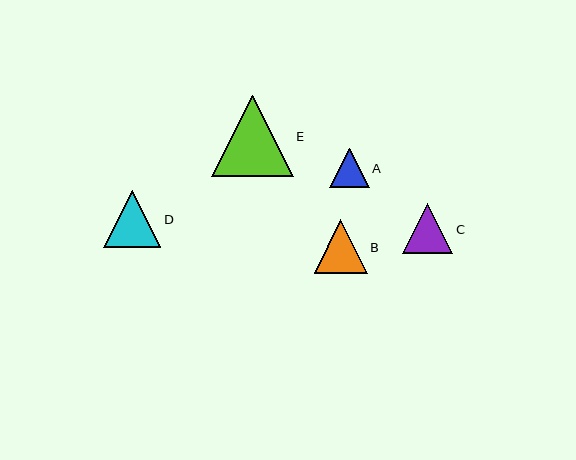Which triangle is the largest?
Triangle E is the largest with a size of approximately 81 pixels.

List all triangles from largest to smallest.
From largest to smallest: E, D, B, C, A.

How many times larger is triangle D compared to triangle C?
Triangle D is approximately 1.1 times the size of triangle C.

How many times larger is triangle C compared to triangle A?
Triangle C is approximately 1.3 times the size of triangle A.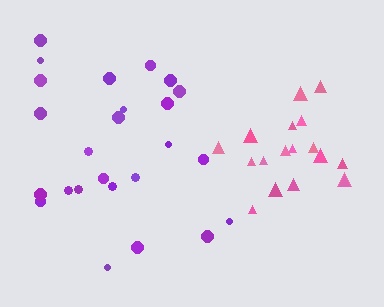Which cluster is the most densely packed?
Pink.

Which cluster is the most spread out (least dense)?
Purple.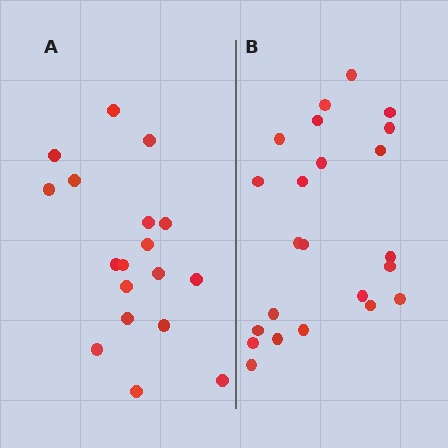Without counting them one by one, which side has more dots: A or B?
Region B (the right region) has more dots.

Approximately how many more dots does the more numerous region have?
Region B has about 5 more dots than region A.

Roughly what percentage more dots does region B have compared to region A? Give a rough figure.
About 30% more.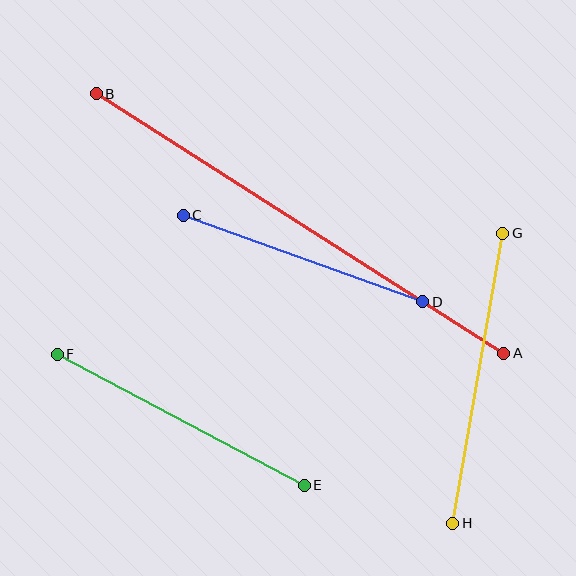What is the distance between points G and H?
The distance is approximately 295 pixels.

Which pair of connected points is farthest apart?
Points A and B are farthest apart.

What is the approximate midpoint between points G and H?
The midpoint is at approximately (478, 378) pixels.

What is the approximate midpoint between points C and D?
The midpoint is at approximately (303, 258) pixels.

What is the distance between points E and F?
The distance is approximately 280 pixels.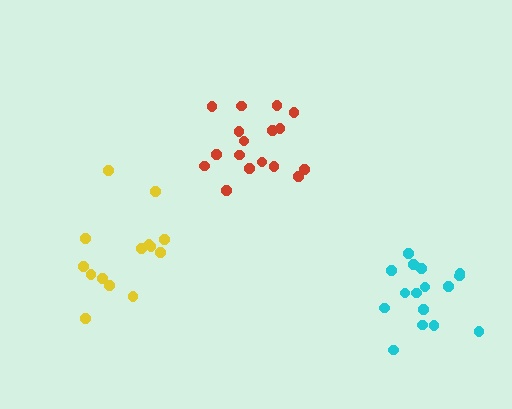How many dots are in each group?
Group 1: 15 dots, Group 2: 17 dots, Group 3: 17 dots (49 total).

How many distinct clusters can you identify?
There are 3 distinct clusters.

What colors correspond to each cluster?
The clusters are colored: yellow, red, cyan.